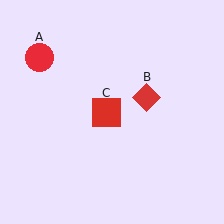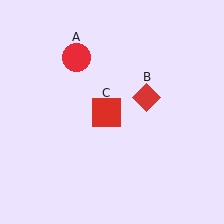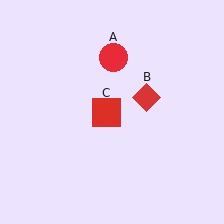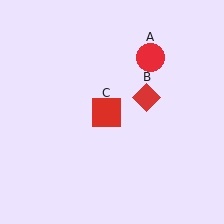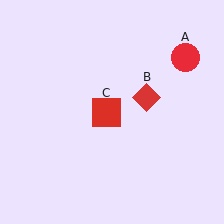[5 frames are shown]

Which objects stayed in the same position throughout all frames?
Red diamond (object B) and red square (object C) remained stationary.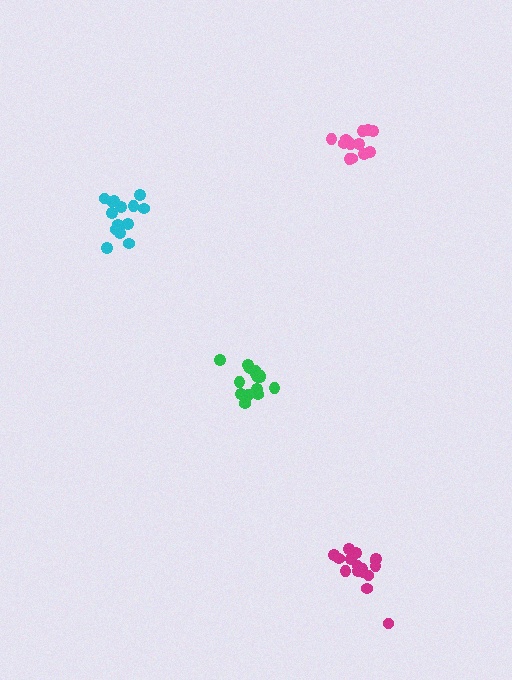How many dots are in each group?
Group 1: 15 dots, Group 2: 14 dots, Group 3: 16 dots, Group 4: 12 dots (57 total).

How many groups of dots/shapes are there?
There are 4 groups.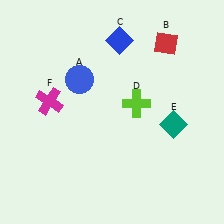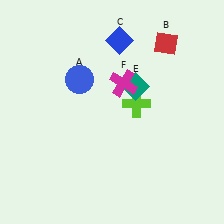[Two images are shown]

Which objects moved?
The objects that moved are: the teal diamond (E), the magenta cross (F).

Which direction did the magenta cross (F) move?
The magenta cross (F) moved right.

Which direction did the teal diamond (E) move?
The teal diamond (E) moved up.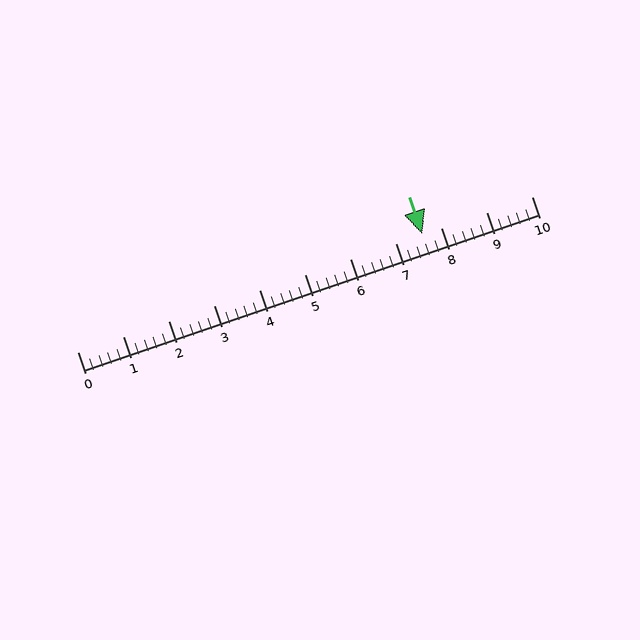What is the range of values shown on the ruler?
The ruler shows values from 0 to 10.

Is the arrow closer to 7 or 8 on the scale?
The arrow is closer to 8.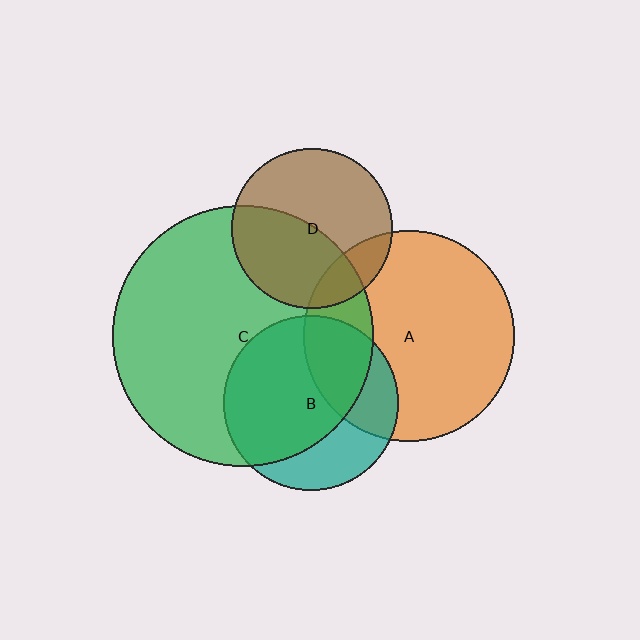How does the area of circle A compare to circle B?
Approximately 1.4 times.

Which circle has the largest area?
Circle C (green).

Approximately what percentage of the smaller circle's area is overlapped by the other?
Approximately 70%.